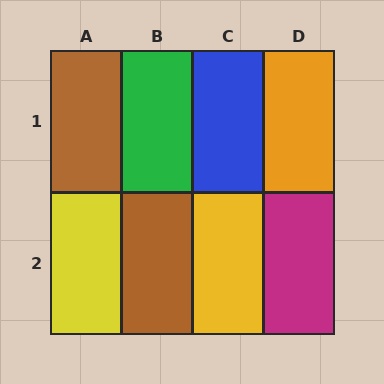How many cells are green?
1 cell is green.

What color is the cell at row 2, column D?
Magenta.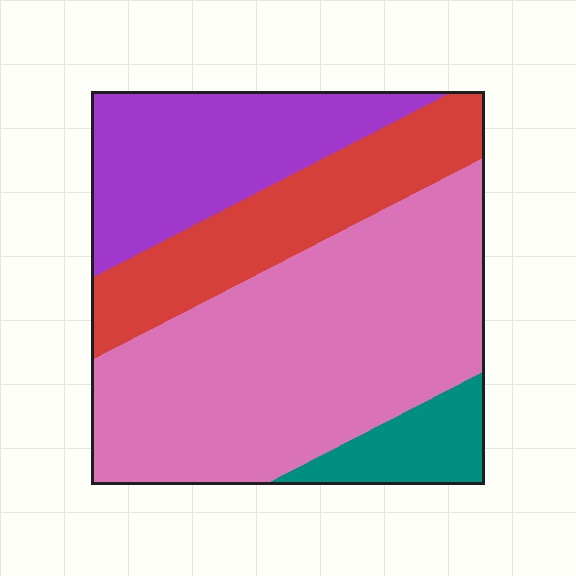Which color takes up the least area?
Teal, at roughly 10%.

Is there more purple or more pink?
Pink.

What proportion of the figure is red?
Red takes up less than a quarter of the figure.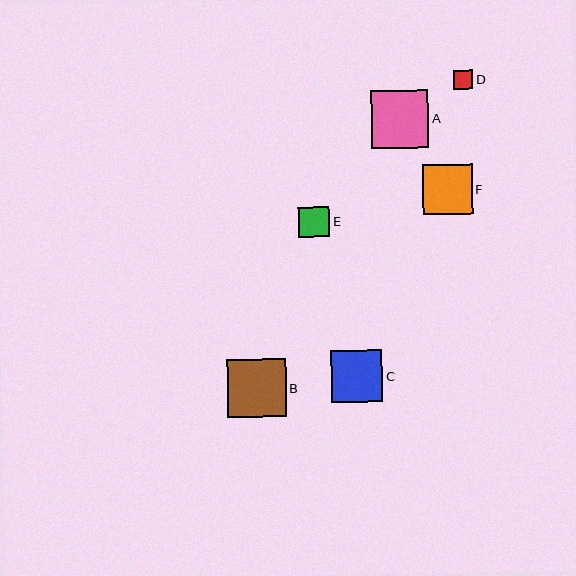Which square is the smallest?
Square D is the smallest with a size of approximately 19 pixels.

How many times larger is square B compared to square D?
Square B is approximately 3.0 times the size of square D.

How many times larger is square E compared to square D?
Square E is approximately 1.6 times the size of square D.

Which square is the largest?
Square B is the largest with a size of approximately 59 pixels.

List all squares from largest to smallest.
From largest to smallest: B, A, C, F, E, D.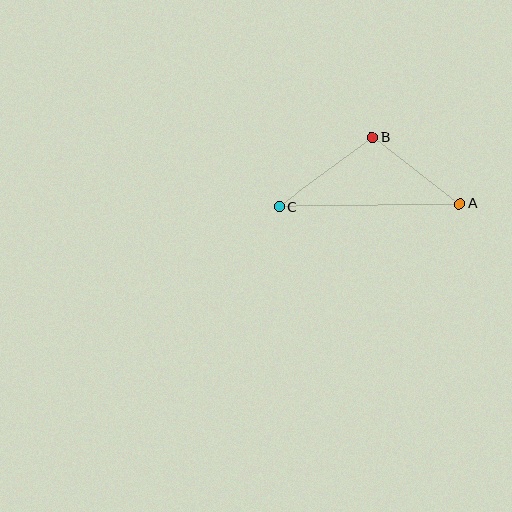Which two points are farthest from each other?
Points A and C are farthest from each other.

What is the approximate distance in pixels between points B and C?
The distance between B and C is approximately 115 pixels.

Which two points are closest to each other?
Points A and B are closest to each other.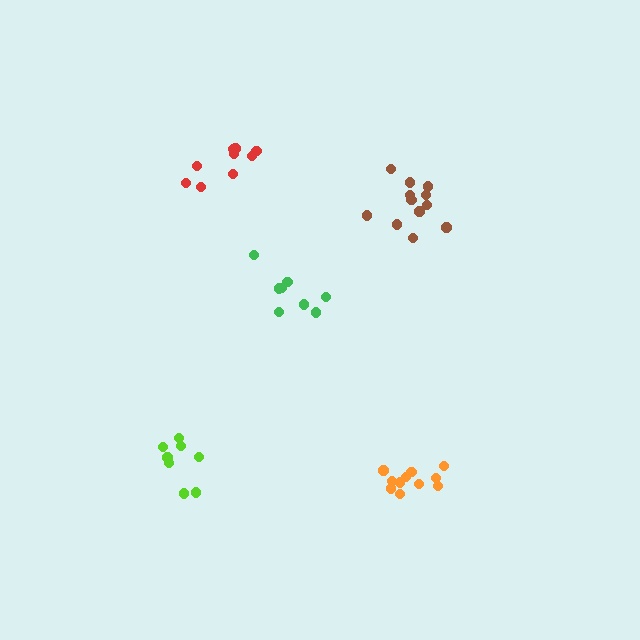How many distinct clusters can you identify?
There are 5 distinct clusters.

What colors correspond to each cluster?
The clusters are colored: red, green, orange, lime, brown.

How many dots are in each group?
Group 1: 9 dots, Group 2: 8 dots, Group 3: 11 dots, Group 4: 8 dots, Group 5: 12 dots (48 total).